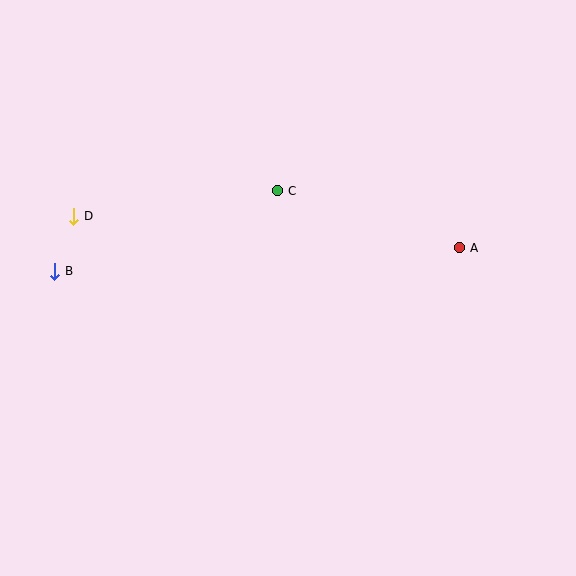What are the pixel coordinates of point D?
Point D is at (74, 216).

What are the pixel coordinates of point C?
Point C is at (278, 191).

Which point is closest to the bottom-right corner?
Point A is closest to the bottom-right corner.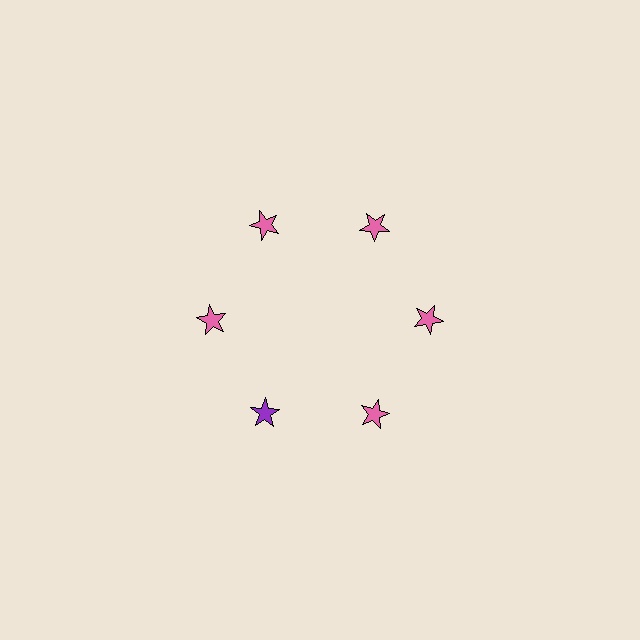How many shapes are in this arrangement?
There are 6 shapes arranged in a ring pattern.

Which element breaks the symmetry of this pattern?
The purple star at roughly the 7 o'clock position breaks the symmetry. All other shapes are pink stars.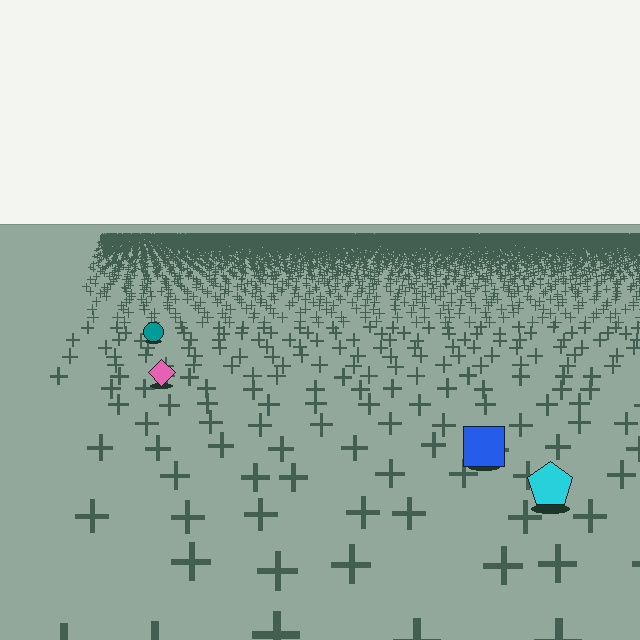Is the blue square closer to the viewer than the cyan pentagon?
No. The cyan pentagon is closer — you can tell from the texture gradient: the ground texture is coarser near it.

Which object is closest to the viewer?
The cyan pentagon is closest. The texture marks near it are larger and more spread out.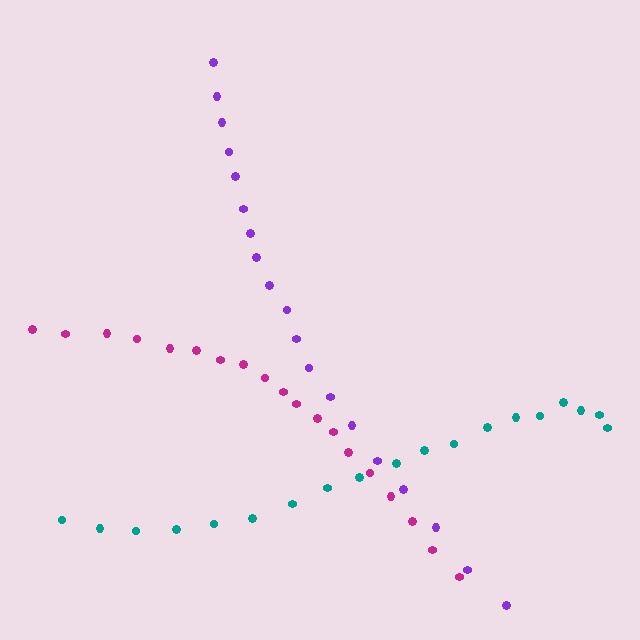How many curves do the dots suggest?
There are 3 distinct paths.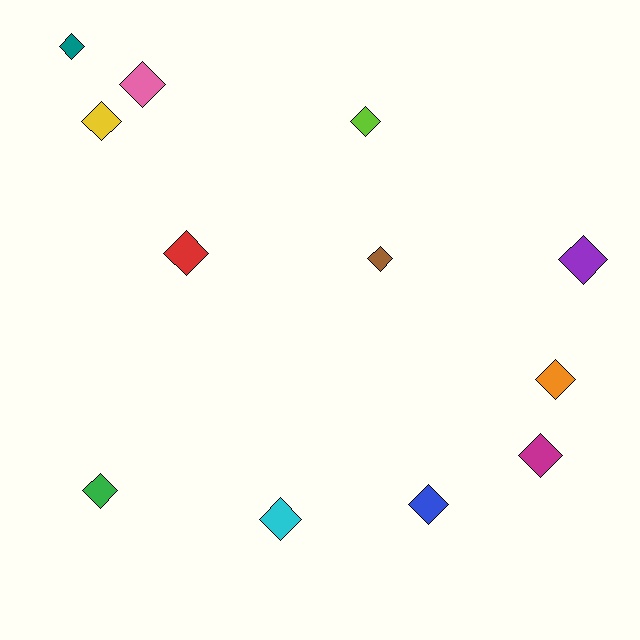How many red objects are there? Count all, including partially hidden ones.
There is 1 red object.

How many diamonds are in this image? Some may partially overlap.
There are 12 diamonds.